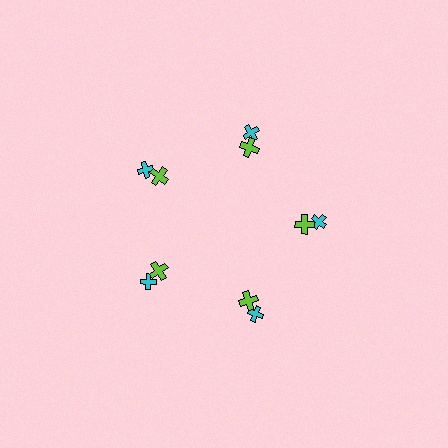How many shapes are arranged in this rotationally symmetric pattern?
There are 10 shapes, arranged in 5 groups of 2.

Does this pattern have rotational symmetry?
Yes, this pattern has 5-fold rotational symmetry. It looks the same after rotating 72 degrees around the center.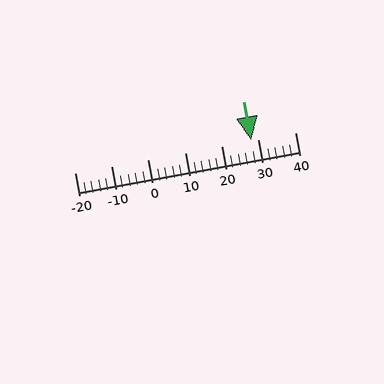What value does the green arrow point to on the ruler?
The green arrow points to approximately 28.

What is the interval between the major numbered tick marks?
The major tick marks are spaced 10 units apart.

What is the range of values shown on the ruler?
The ruler shows values from -20 to 40.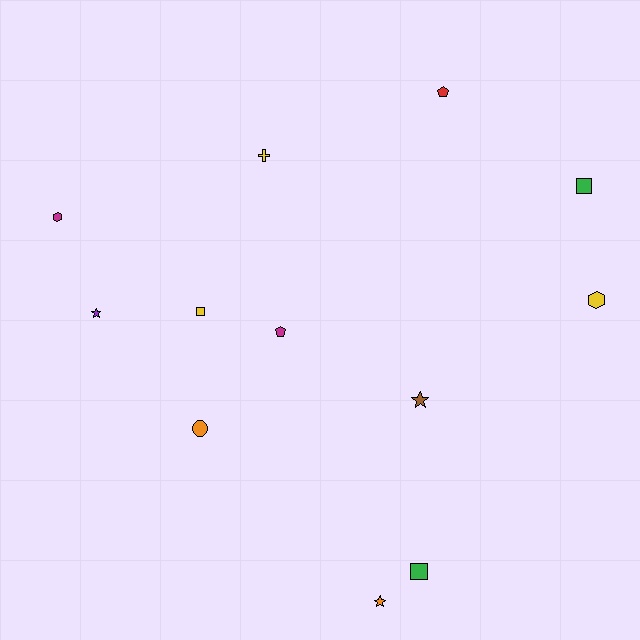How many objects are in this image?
There are 12 objects.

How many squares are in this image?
There are 3 squares.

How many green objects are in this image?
There are 2 green objects.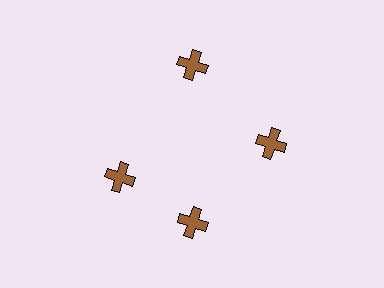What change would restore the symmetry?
The symmetry would be restored by rotating it back into even spacing with its neighbors so that all 4 crosses sit at equal angles and equal distance from the center.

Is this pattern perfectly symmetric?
No. The 4 brown crosses are arranged in a ring, but one element near the 9 o'clock position is rotated out of alignment along the ring, breaking the 4-fold rotational symmetry.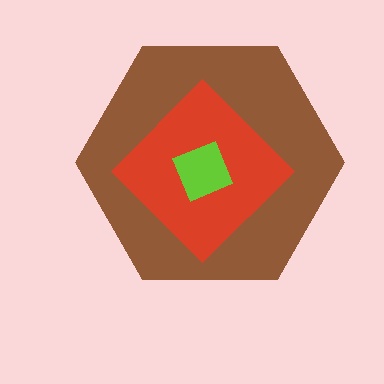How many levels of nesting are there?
3.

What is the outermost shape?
The brown hexagon.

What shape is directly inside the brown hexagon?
The red diamond.